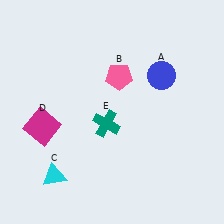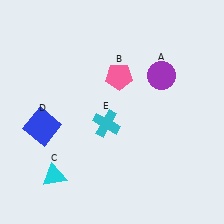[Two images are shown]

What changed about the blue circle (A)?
In Image 1, A is blue. In Image 2, it changed to purple.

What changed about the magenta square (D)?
In Image 1, D is magenta. In Image 2, it changed to blue.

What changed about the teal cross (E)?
In Image 1, E is teal. In Image 2, it changed to cyan.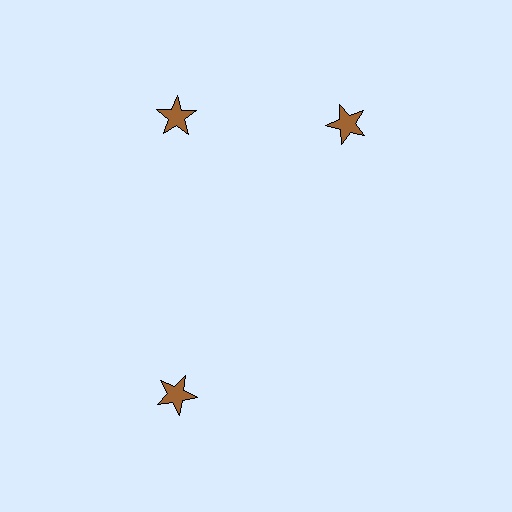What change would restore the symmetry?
The symmetry would be restored by rotating it back into even spacing with its neighbors so that all 3 stars sit at equal angles and equal distance from the center.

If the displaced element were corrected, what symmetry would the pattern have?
It would have 3-fold rotational symmetry — the pattern would map onto itself every 120 degrees.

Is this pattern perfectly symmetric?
No. The 3 brown stars are arranged in a ring, but one element near the 3 o'clock position is rotated out of alignment along the ring, breaking the 3-fold rotational symmetry.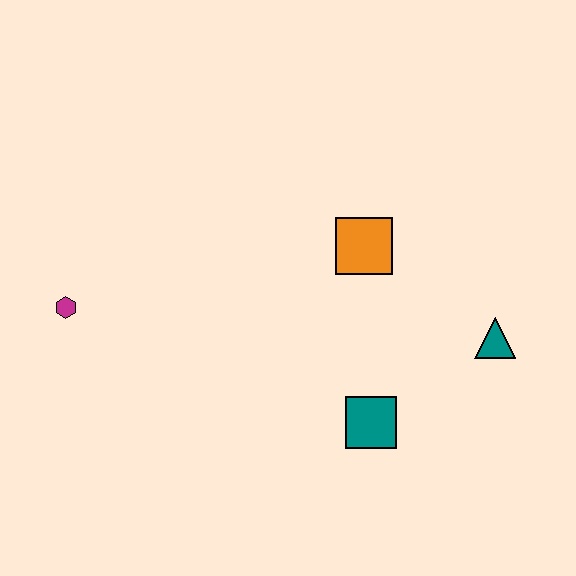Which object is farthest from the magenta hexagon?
The teal triangle is farthest from the magenta hexagon.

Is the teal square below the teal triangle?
Yes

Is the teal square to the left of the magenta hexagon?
No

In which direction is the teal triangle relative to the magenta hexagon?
The teal triangle is to the right of the magenta hexagon.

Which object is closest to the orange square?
The teal triangle is closest to the orange square.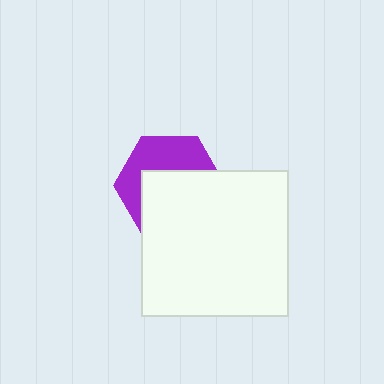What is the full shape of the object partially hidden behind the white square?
The partially hidden object is a purple hexagon.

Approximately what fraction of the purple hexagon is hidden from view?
Roughly 56% of the purple hexagon is hidden behind the white square.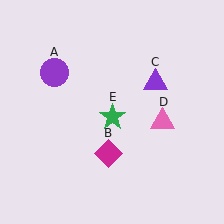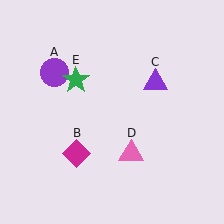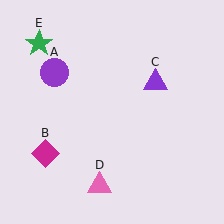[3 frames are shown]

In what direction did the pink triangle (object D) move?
The pink triangle (object D) moved down and to the left.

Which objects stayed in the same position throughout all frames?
Purple circle (object A) and purple triangle (object C) remained stationary.